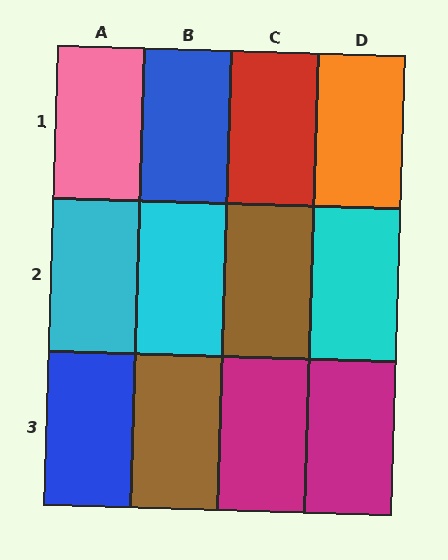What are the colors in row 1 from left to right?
Pink, blue, red, orange.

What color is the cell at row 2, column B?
Cyan.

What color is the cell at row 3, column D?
Magenta.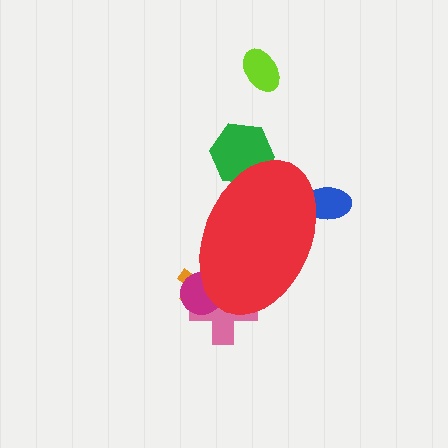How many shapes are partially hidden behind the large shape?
5 shapes are partially hidden.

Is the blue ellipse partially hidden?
Yes, the blue ellipse is partially hidden behind the red ellipse.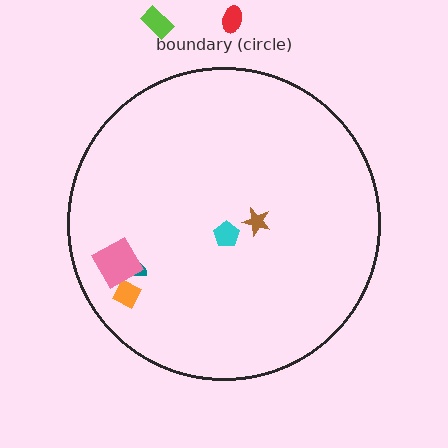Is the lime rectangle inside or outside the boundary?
Outside.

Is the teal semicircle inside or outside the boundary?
Inside.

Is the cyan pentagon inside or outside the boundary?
Inside.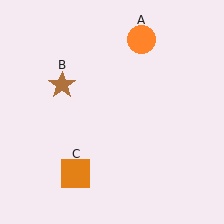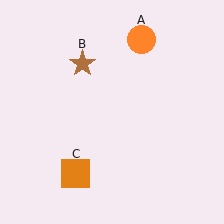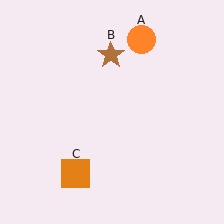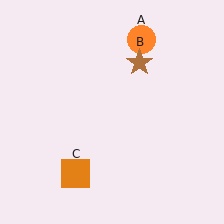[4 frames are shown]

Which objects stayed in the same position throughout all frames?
Orange circle (object A) and orange square (object C) remained stationary.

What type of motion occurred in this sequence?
The brown star (object B) rotated clockwise around the center of the scene.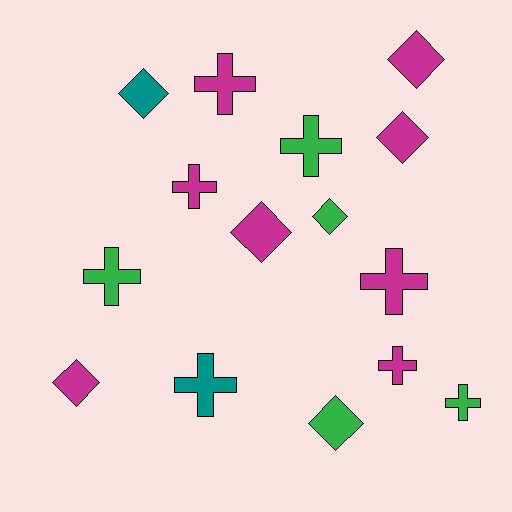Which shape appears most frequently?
Cross, with 8 objects.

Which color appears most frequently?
Magenta, with 8 objects.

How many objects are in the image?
There are 15 objects.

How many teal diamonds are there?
There is 1 teal diamond.